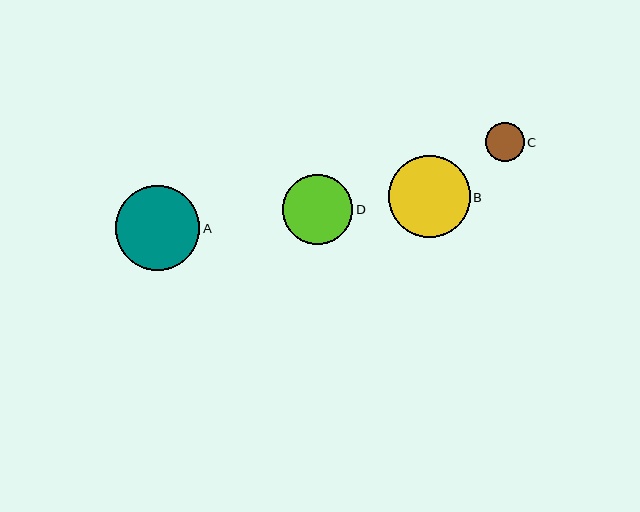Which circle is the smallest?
Circle C is the smallest with a size of approximately 39 pixels.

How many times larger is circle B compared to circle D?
Circle B is approximately 1.2 times the size of circle D.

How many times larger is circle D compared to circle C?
Circle D is approximately 1.8 times the size of circle C.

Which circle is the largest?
Circle A is the largest with a size of approximately 85 pixels.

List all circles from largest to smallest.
From largest to smallest: A, B, D, C.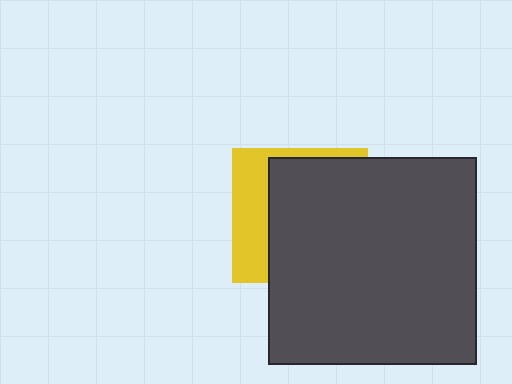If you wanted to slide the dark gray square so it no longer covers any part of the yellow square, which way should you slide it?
Slide it right — that is the most direct way to separate the two shapes.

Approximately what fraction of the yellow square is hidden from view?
Roughly 68% of the yellow square is hidden behind the dark gray square.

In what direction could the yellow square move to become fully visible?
The yellow square could move left. That would shift it out from behind the dark gray square entirely.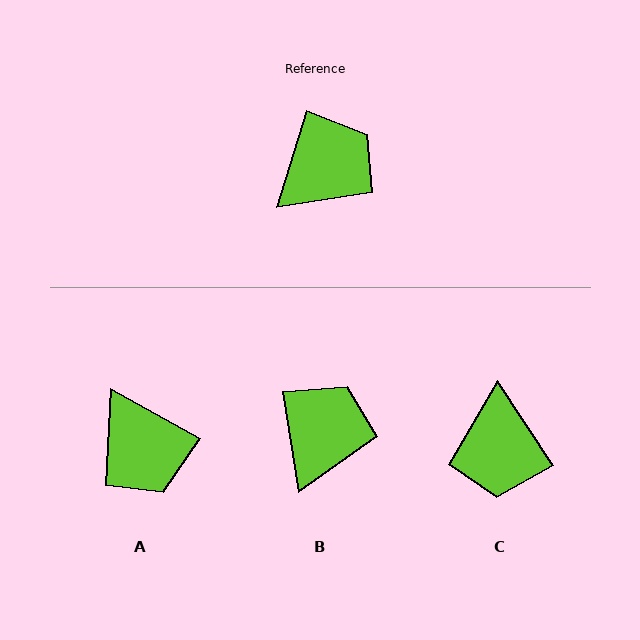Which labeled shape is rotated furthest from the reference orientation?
C, about 129 degrees away.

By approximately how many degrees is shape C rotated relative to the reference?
Approximately 129 degrees clockwise.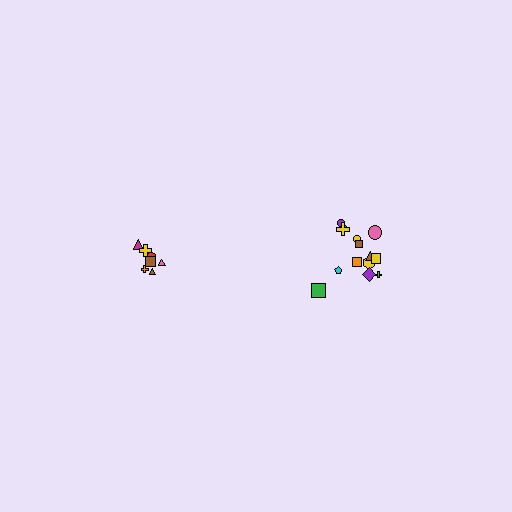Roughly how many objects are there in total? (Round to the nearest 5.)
Roughly 20 objects in total.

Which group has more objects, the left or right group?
The right group.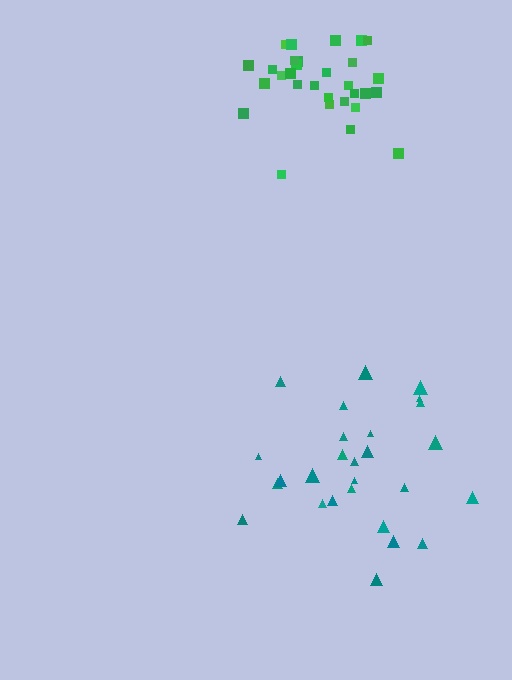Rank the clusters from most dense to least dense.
green, teal.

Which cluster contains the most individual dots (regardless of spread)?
Green (30).